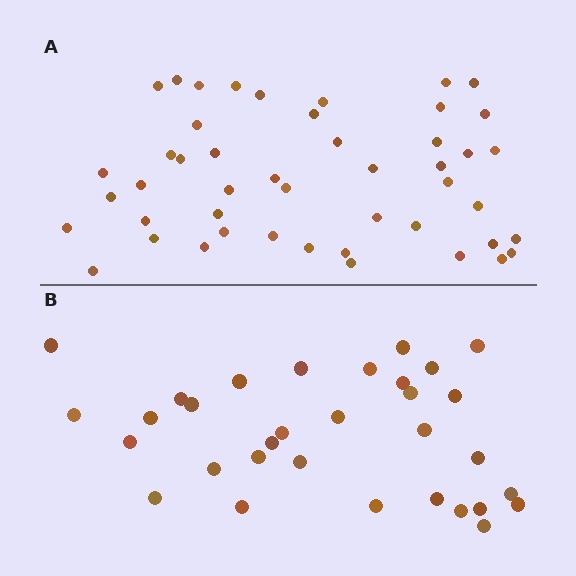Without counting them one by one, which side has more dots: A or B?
Region A (the top region) has more dots.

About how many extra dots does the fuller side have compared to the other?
Region A has approximately 15 more dots than region B.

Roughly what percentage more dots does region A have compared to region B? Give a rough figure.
About 45% more.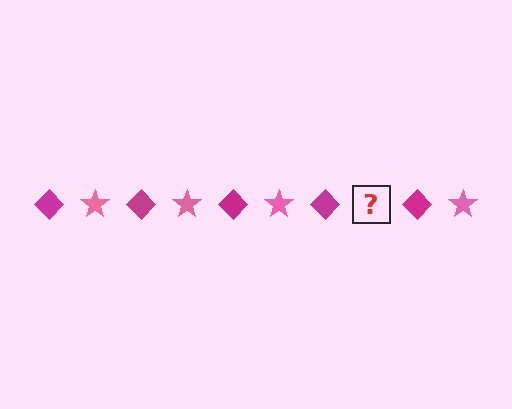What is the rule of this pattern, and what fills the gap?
The rule is that the pattern alternates between magenta diamond and pink star. The gap should be filled with a pink star.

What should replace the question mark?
The question mark should be replaced with a pink star.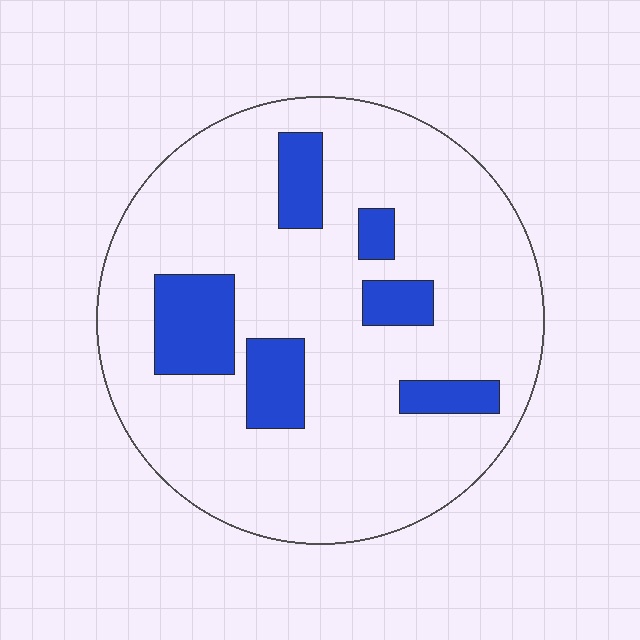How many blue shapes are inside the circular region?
6.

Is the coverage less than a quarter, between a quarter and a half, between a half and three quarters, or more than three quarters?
Less than a quarter.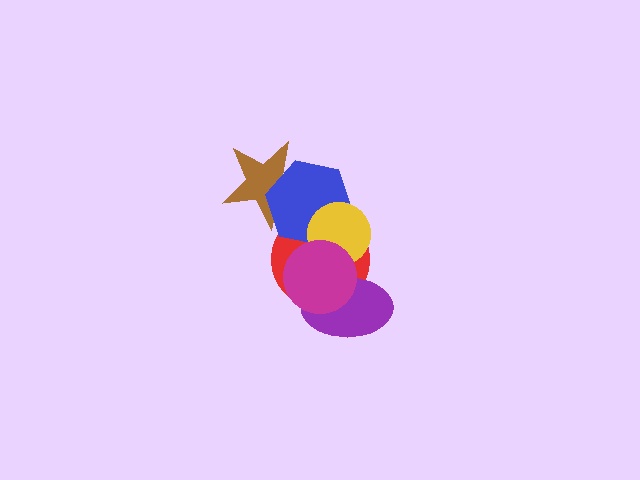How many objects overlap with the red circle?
4 objects overlap with the red circle.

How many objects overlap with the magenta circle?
3 objects overlap with the magenta circle.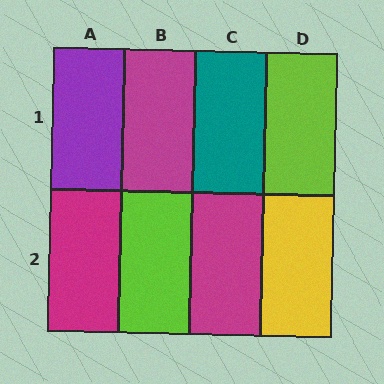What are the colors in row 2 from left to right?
Magenta, lime, magenta, yellow.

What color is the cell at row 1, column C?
Teal.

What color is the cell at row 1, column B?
Magenta.